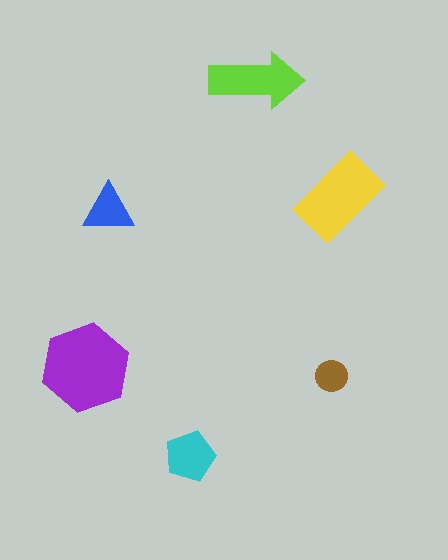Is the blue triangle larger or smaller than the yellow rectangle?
Smaller.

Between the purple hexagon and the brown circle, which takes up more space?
The purple hexagon.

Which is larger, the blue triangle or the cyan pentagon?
The cyan pentagon.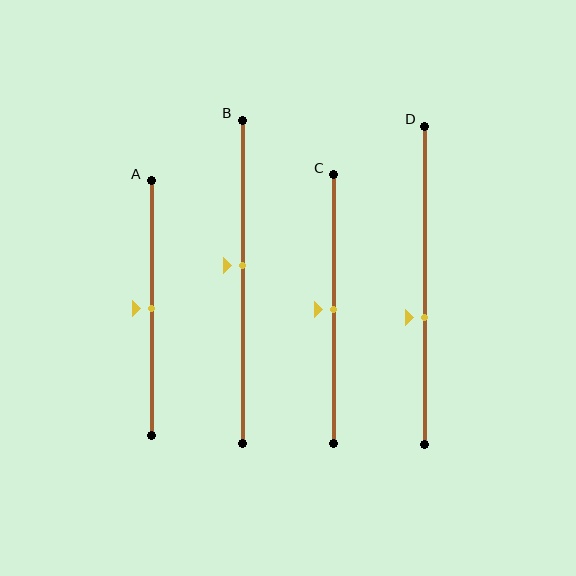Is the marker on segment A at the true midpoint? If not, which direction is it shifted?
Yes, the marker on segment A is at the true midpoint.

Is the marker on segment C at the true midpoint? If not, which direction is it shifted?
Yes, the marker on segment C is at the true midpoint.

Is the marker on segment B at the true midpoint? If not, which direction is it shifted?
No, the marker on segment B is shifted upward by about 5% of the segment length.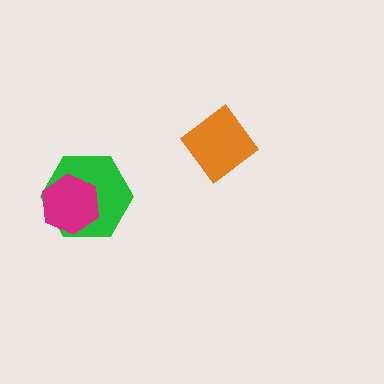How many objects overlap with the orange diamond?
0 objects overlap with the orange diamond.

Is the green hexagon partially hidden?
Yes, it is partially covered by another shape.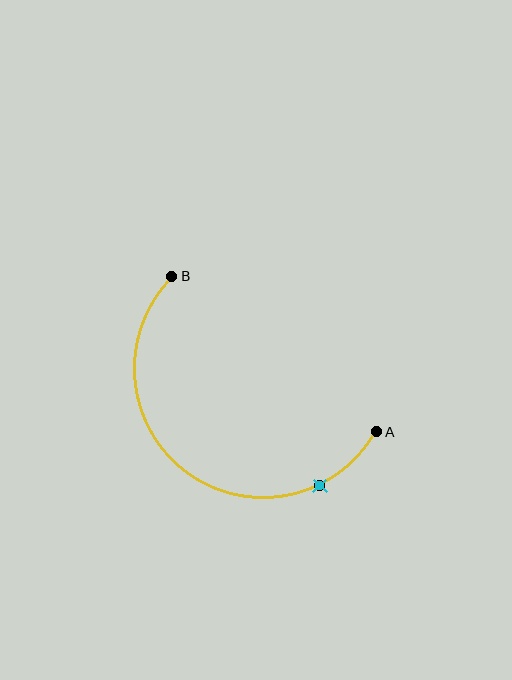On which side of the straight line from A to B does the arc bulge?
The arc bulges below and to the left of the straight line connecting A and B.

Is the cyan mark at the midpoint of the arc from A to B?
No. The cyan mark lies on the arc but is closer to endpoint A. The arc midpoint would be at the point on the curve equidistant along the arc from both A and B.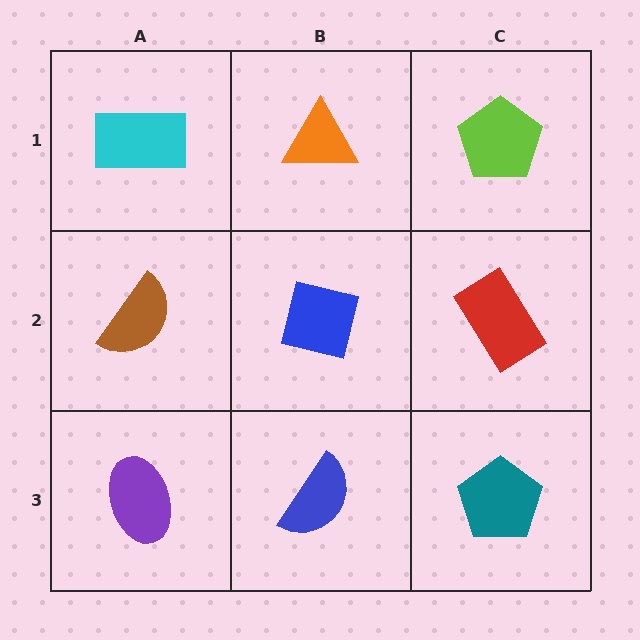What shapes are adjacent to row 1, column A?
A brown semicircle (row 2, column A), an orange triangle (row 1, column B).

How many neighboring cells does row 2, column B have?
4.